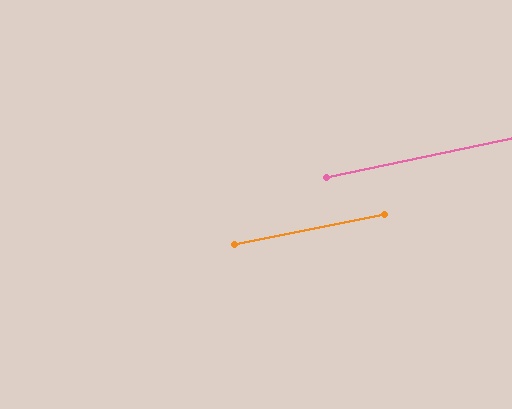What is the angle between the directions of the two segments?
Approximately 1 degree.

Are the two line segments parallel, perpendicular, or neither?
Parallel — their directions differ by only 0.6°.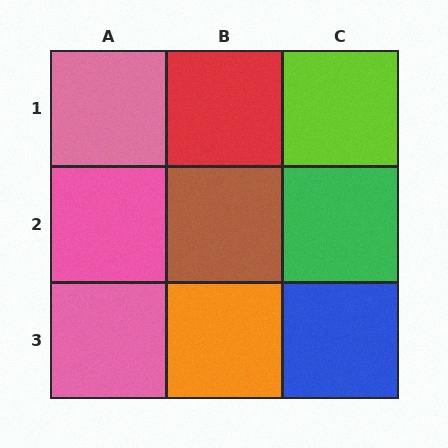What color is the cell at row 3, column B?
Orange.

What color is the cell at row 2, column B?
Brown.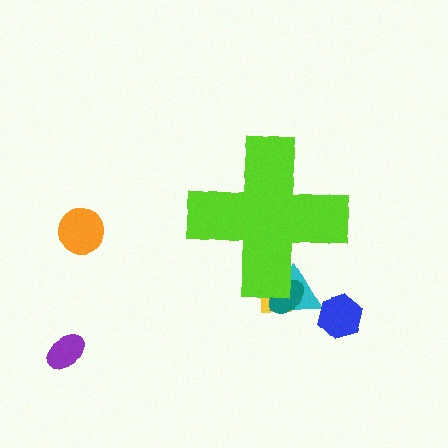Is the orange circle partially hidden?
No, the orange circle is fully visible.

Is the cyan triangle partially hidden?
Yes, the cyan triangle is partially hidden behind the lime cross.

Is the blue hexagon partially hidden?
No, the blue hexagon is fully visible.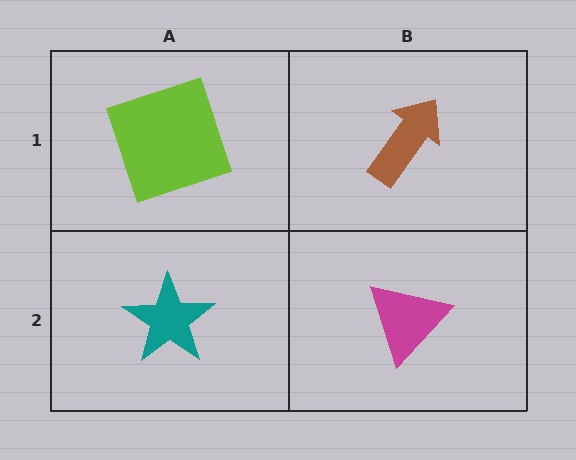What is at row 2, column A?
A teal star.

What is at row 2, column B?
A magenta triangle.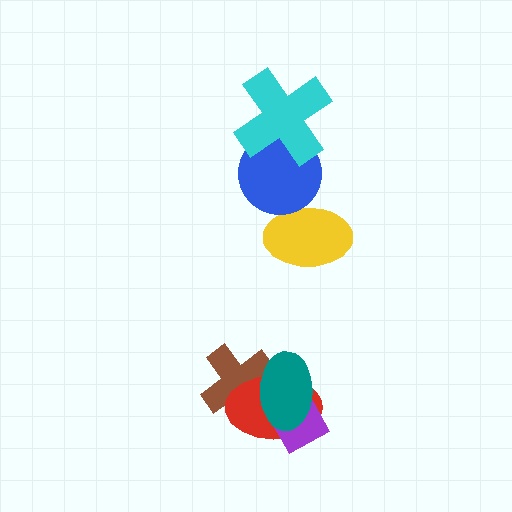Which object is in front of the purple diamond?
The teal ellipse is in front of the purple diamond.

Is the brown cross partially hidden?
Yes, it is partially covered by another shape.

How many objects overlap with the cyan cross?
1 object overlaps with the cyan cross.